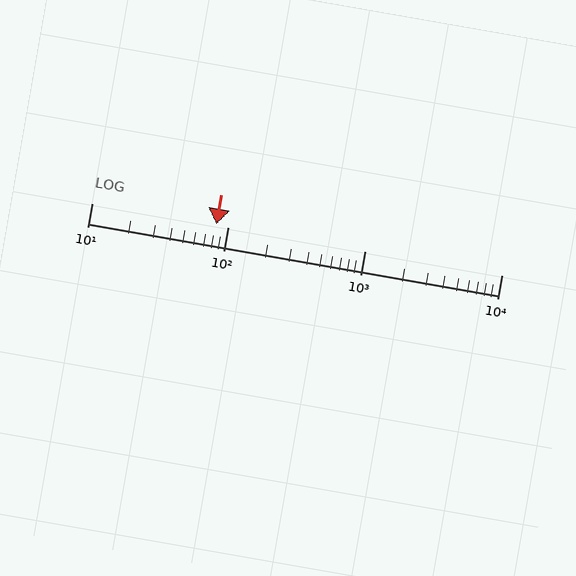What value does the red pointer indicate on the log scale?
The pointer indicates approximately 82.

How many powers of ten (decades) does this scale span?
The scale spans 3 decades, from 10 to 10000.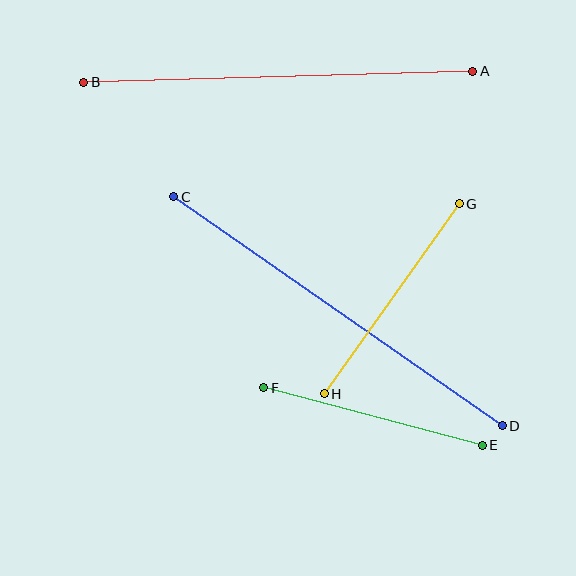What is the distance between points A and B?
The distance is approximately 389 pixels.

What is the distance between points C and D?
The distance is approximately 400 pixels.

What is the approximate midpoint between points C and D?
The midpoint is at approximately (338, 311) pixels.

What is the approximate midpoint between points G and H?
The midpoint is at approximately (392, 299) pixels.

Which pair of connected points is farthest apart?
Points C and D are farthest apart.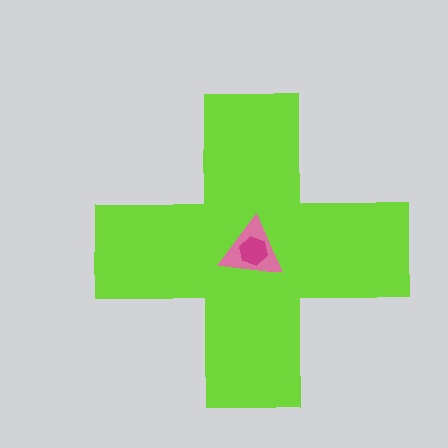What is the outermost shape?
The lime cross.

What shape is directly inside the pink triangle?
The magenta hexagon.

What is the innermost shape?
The magenta hexagon.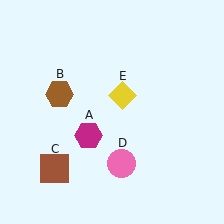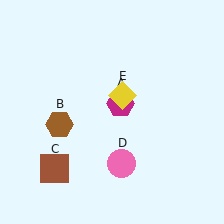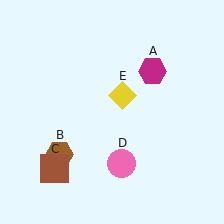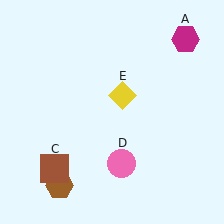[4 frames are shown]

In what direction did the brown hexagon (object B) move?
The brown hexagon (object B) moved down.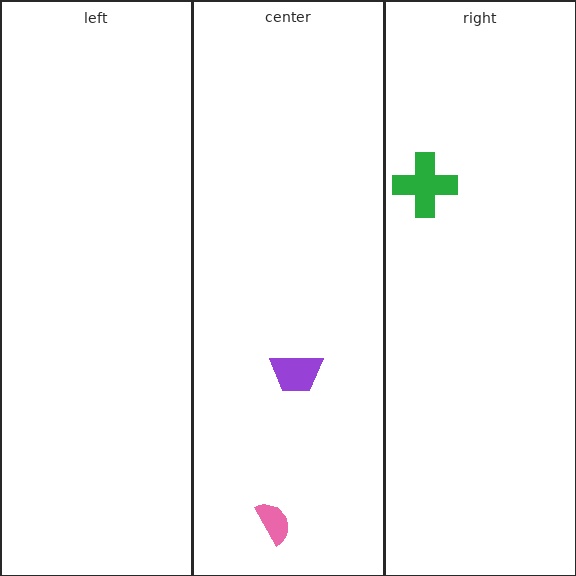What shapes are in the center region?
The pink semicircle, the purple trapezoid.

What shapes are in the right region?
The green cross.